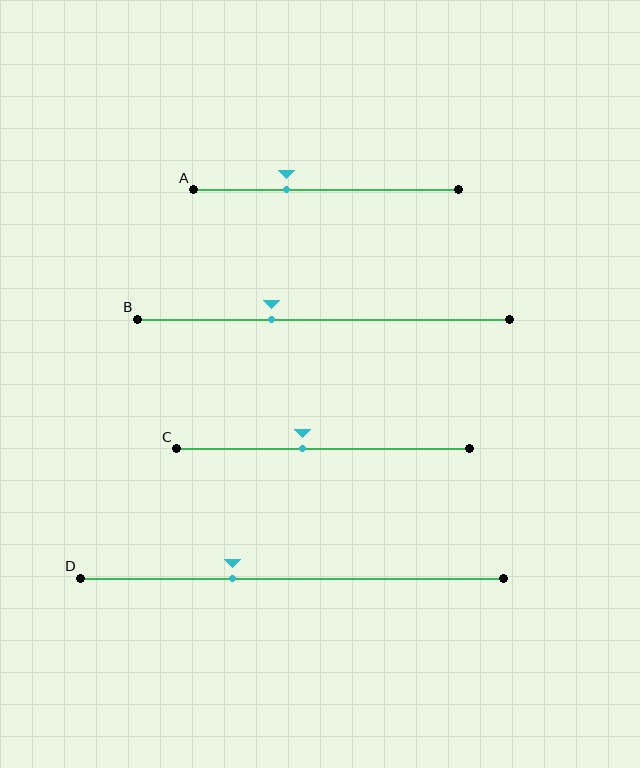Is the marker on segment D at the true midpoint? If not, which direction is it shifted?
No, the marker on segment D is shifted to the left by about 14% of the segment length.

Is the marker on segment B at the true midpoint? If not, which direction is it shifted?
No, the marker on segment B is shifted to the left by about 14% of the segment length.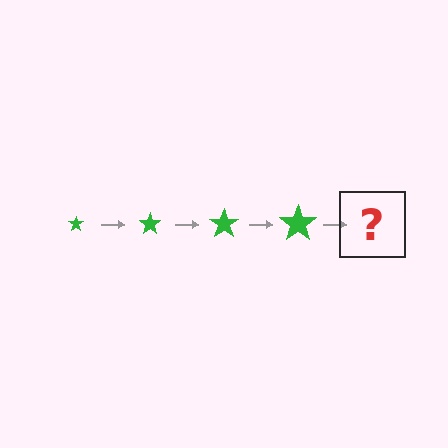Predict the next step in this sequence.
The next step is a green star, larger than the previous one.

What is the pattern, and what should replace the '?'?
The pattern is that the star gets progressively larger each step. The '?' should be a green star, larger than the previous one.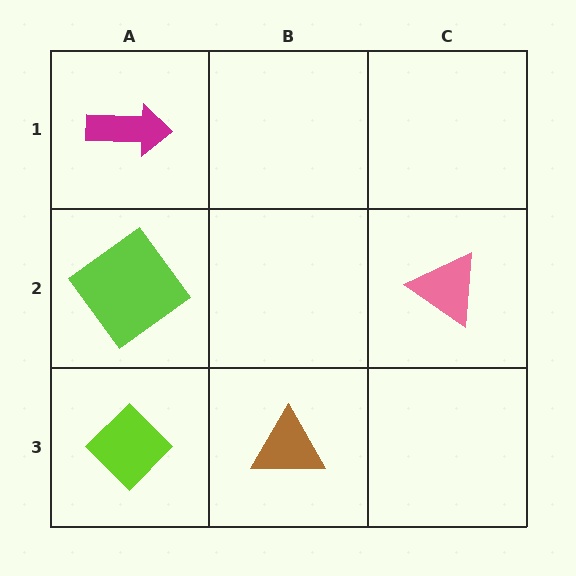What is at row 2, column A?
A lime diamond.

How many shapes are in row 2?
2 shapes.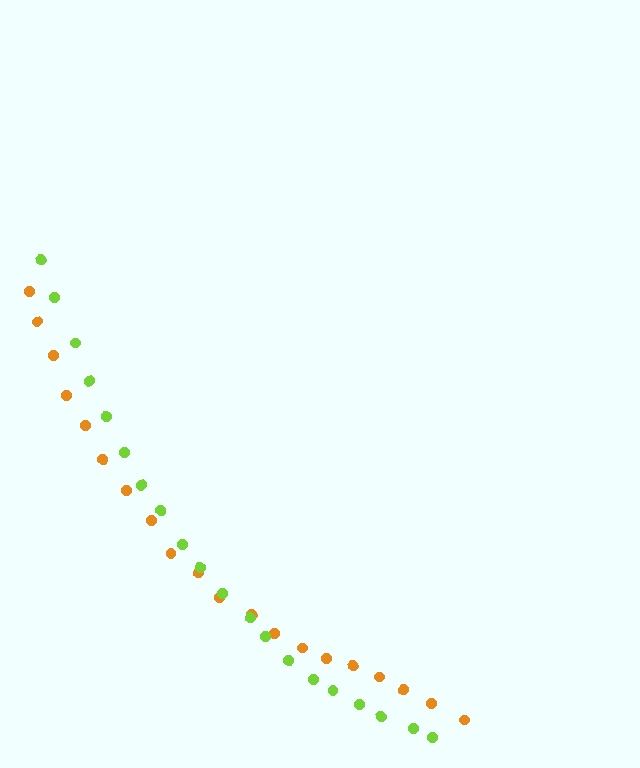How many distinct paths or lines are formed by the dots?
There are 2 distinct paths.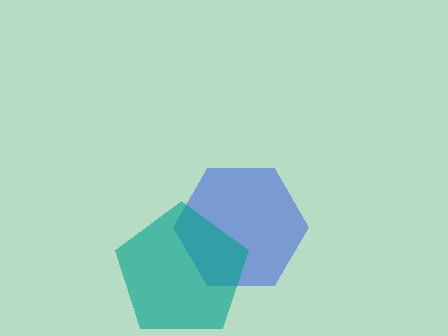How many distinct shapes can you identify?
There are 2 distinct shapes: a blue hexagon, a teal pentagon.